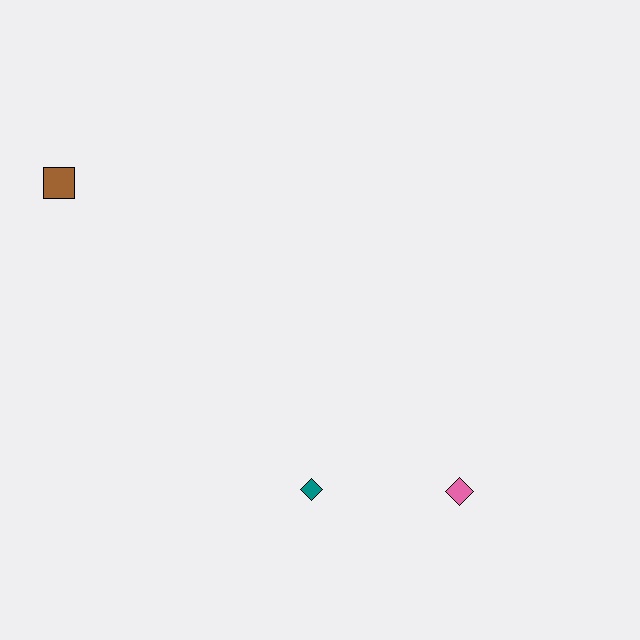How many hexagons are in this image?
There are no hexagons.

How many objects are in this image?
There are 3 objects.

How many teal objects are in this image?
There is 1 teal object.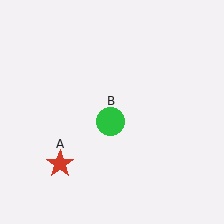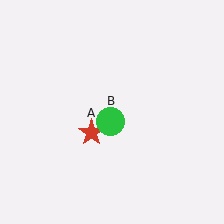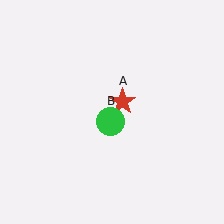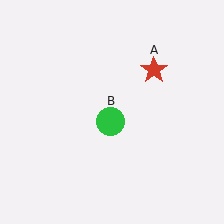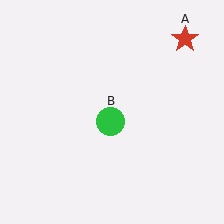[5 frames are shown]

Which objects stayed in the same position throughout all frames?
Green circle (object B) remained stationary.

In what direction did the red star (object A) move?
The red star (object A) moved up and to the right.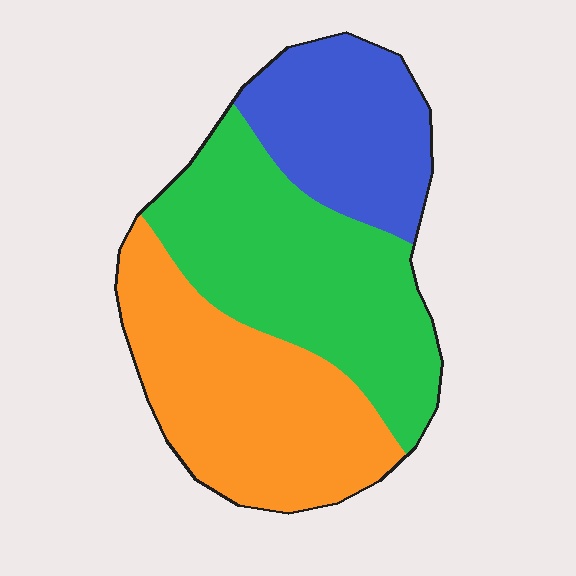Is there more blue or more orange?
Orange.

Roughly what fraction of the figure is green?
Green covers 39% of the figure.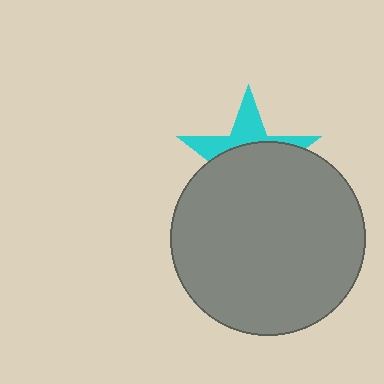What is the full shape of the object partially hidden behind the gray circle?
The partially hidden object is a cyan star.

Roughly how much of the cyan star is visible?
A small part of it is visible (roughly 36%).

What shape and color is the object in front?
The object in front is a gray circle.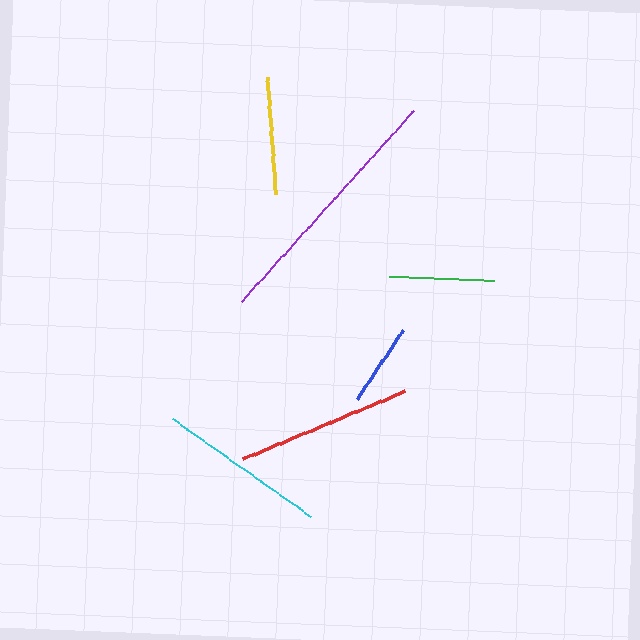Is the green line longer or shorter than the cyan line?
The cyan line is longer than the green line.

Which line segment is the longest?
The purple line is the longest at approximately 258 pixels.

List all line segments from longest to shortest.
From longest to shortest: purple, red, cyan, yellow, green, blue.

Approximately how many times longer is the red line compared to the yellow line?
The red line is approximately 1.5 times the length of the yellow line.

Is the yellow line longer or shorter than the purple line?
The purple line is longer than the yellow line.